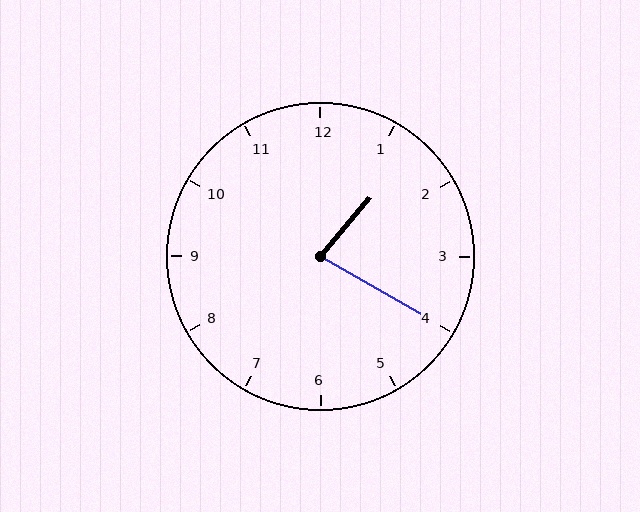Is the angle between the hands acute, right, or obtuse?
It is acute.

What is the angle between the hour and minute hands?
Approximately 80 degrees.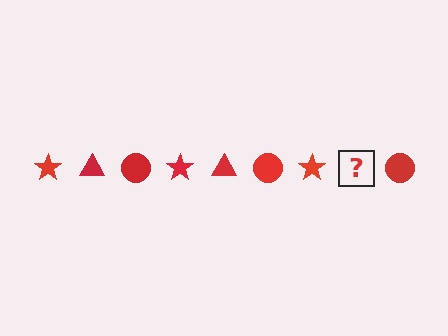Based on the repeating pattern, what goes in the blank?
The blank should be a red triangle.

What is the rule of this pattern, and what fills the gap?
The rule is that the pattern cycles through star, triangle, circle shapes in red. The gap should be filled with a red triangle.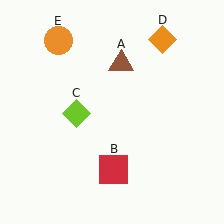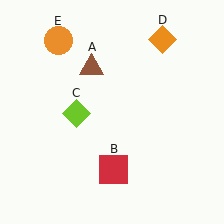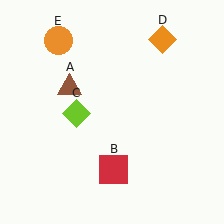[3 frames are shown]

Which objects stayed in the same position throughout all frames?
Red square (object B) and lime diamond (object C) and orange diamond (object D) and orange circle (object E) remained stationary.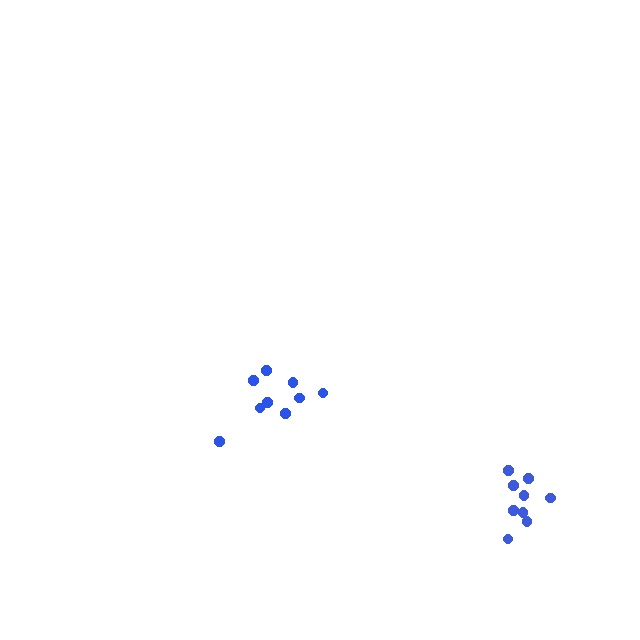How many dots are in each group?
Group 1: 9 dots, Group 2: 9 dots (18 total).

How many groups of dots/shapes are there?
There are 2 groups.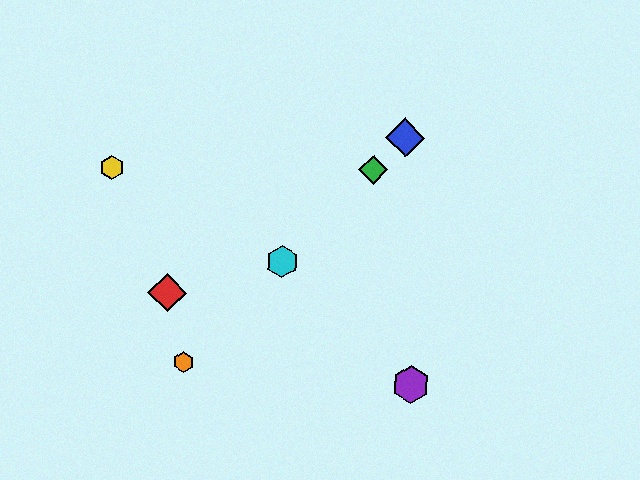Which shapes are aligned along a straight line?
The blue diamond, the green diamond, the orange hexagon, the cyan hexagon are aligned along a straight line.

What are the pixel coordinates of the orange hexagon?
The orange hexagon is at (183, 362).